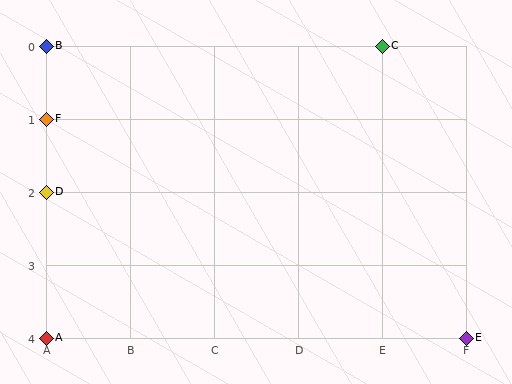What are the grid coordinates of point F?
Point F is at grid coordinates (A, 1).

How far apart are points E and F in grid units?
Points E and F are 5 columns and 3 rows apart (about 5.8 grid units diagonally).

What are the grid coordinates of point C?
Point C is at grid coordinates (E, 0).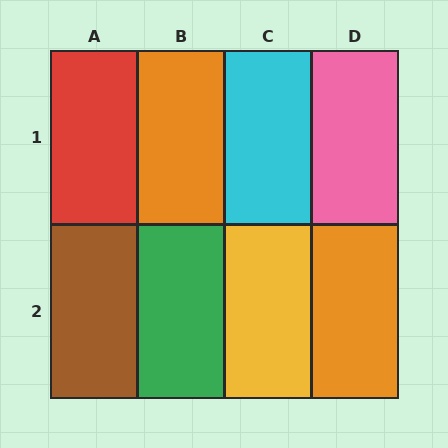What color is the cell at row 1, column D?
Pink.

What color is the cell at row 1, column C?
Cyan.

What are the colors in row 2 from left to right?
Brown, green, yellow, orange.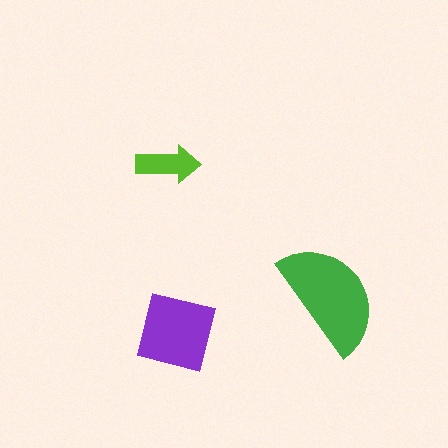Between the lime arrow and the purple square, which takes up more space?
The purple square.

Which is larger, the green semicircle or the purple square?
The green semicircle.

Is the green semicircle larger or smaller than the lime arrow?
Larger.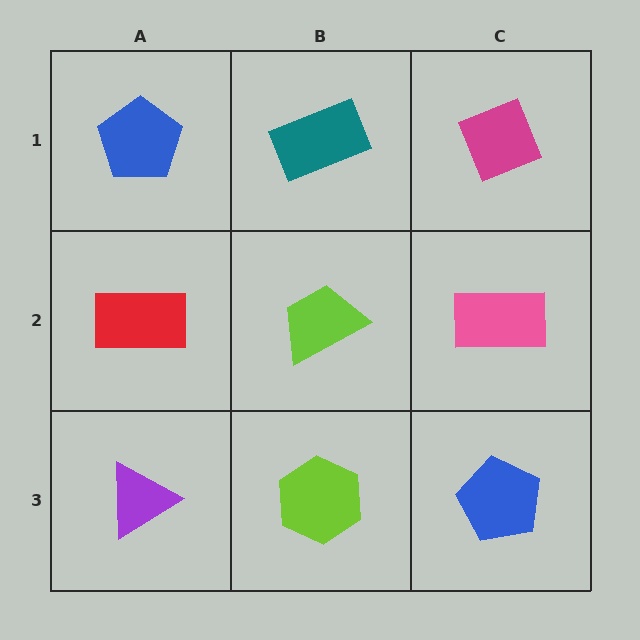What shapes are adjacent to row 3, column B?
A lime trapezoid (row 2, column B), a purple triangle (row 3, column A), a blue pentagon (row 3, column C).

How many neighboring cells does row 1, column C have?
2.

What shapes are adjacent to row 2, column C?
A magenta diamond (row 1, column C), a blue pentagon (row 3, column C), a lime trapezoid (row 2, column B).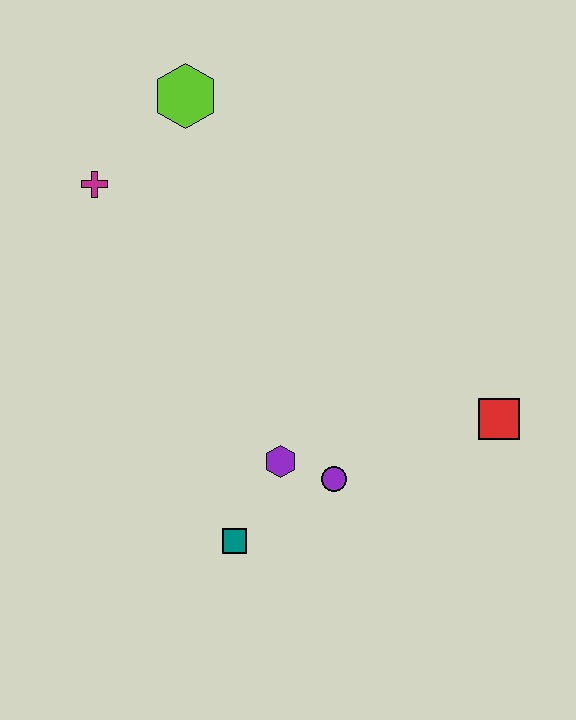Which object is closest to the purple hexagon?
The purple circle is closest to the purple hexagon.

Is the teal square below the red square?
Yes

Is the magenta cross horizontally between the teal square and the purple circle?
No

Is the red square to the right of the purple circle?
Yes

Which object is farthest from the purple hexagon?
The lime hexagon is farthest from the purple hexagon.